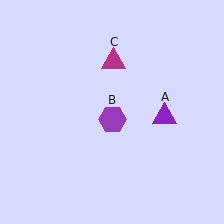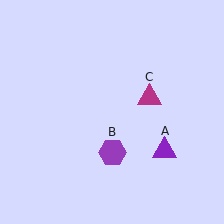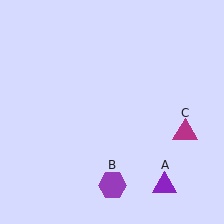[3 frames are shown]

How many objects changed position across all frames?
3 objects changed position: purple triangle (object A), purple hexagon (object B), magenta triangle (object C).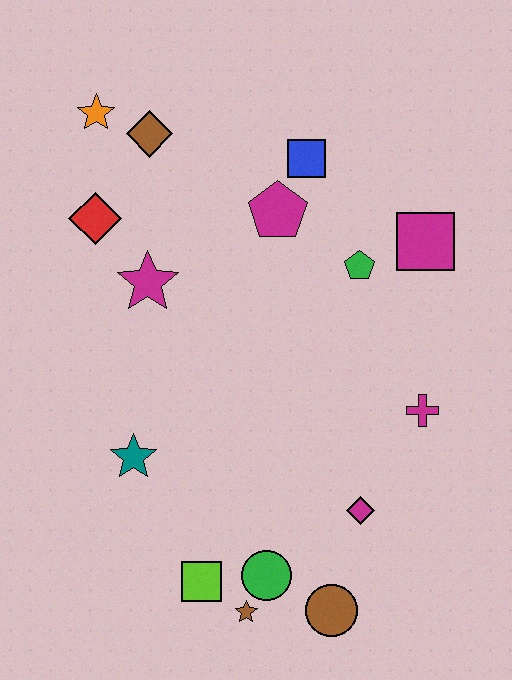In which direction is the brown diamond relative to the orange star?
The brown diamond is to the right of the orange star.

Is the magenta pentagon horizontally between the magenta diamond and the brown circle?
No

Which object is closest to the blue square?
The magenta pentagon is closest to the blue square.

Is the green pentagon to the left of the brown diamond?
No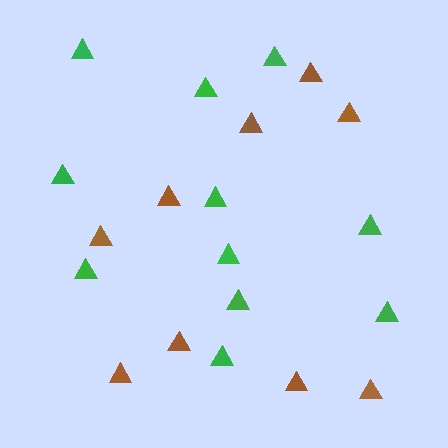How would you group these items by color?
There are 2 groups: one group of green triangles (11) and one group of brown triangles (9).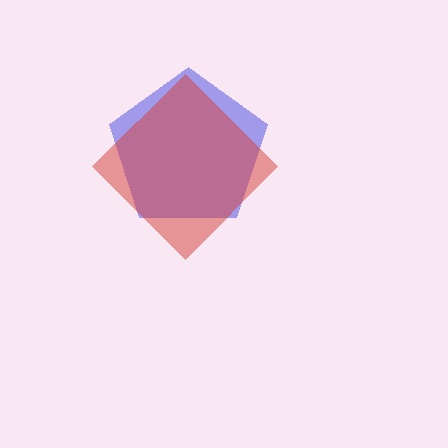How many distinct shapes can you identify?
There are 2 distinct shapes: a blue pentagon, a red diamond.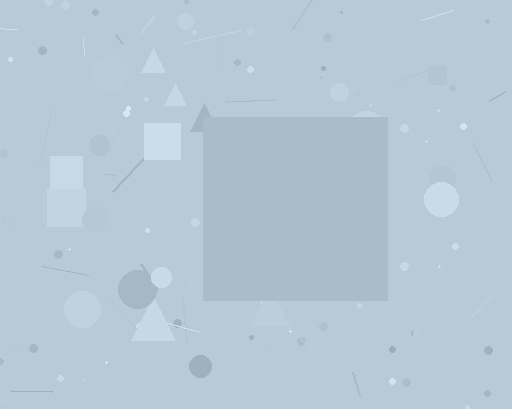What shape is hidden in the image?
A square is hidden in the image.